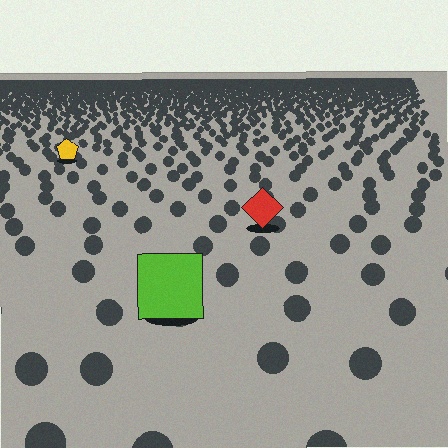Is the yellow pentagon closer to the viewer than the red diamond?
No. The red diamond is closer — you can tell from the texture gradient: the ground texture is coarser near it.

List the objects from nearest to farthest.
From nearest to farthest: the lime square, the red diamond, the yellow pentagon.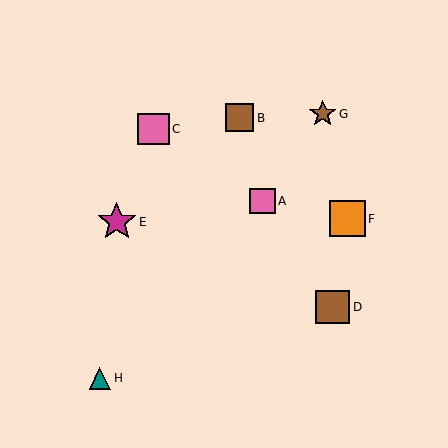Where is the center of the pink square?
The center of the pink square is at (153, 129).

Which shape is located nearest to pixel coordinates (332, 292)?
The brown square (labeled D) at (333, 307) is nearest to that location.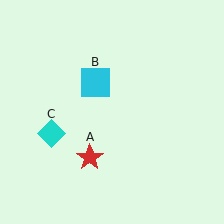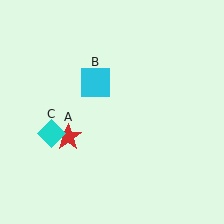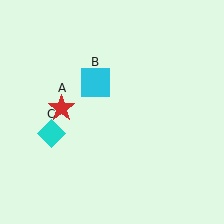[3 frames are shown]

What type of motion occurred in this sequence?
The red star (object A) rotated clockwise around the center of the scene.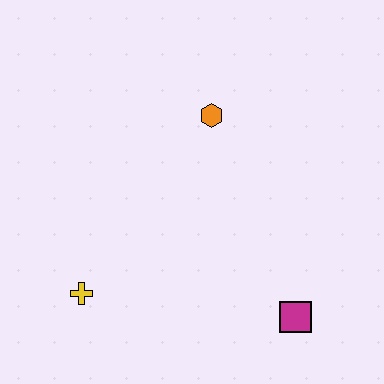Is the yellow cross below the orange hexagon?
Yes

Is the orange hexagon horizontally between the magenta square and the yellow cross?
Yes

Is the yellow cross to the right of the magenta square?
No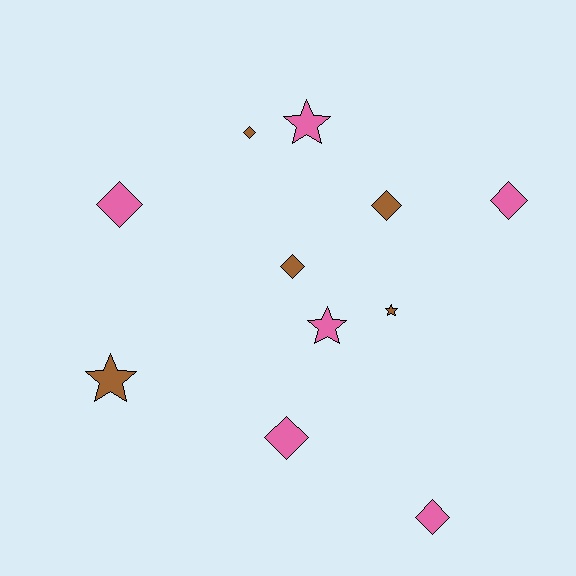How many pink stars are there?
There are 2 pink stars.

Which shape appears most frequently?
Diamond, with 7 objects.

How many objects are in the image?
There are 11 objects.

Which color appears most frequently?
Pink, with 6 objects.